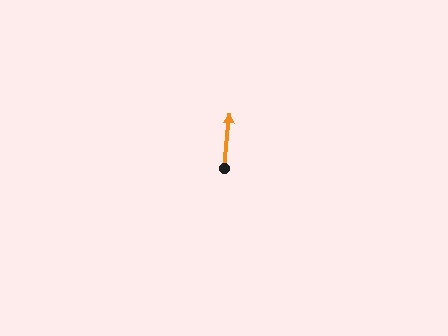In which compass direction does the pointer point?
North.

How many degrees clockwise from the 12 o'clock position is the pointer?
Approximately 6 degrees.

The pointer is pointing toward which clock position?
Roughly 12 o'clock.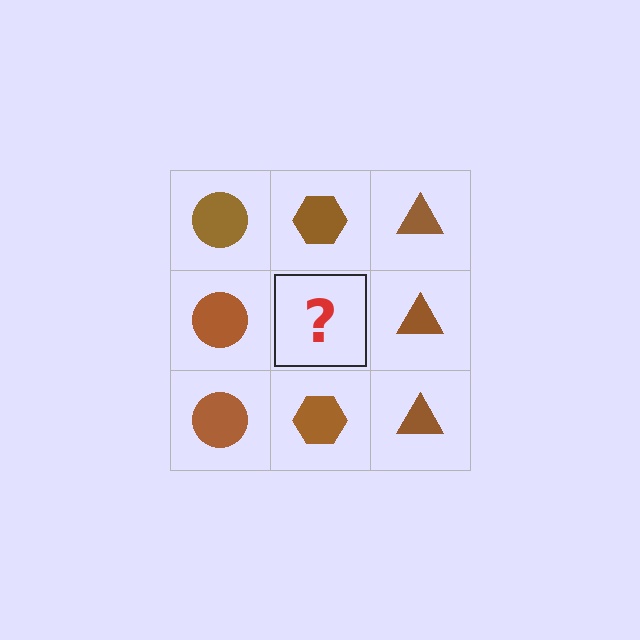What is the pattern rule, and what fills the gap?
The rule is that each column has a consistent shape. The gap should be filled with a brown hexagon.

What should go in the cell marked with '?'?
The missing cell should contain a brown hexagon.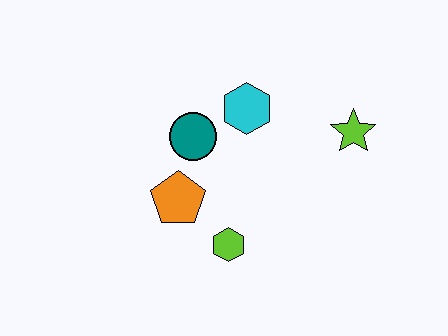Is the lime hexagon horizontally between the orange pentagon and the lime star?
Yes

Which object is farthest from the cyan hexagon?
The lime hexagon is farthest from the cyan hexagon.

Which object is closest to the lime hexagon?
The orange pentagon is closest to the lime hexagon.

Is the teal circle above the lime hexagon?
Yes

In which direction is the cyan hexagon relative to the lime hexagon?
The cyan hexagon is above the lime hexagon.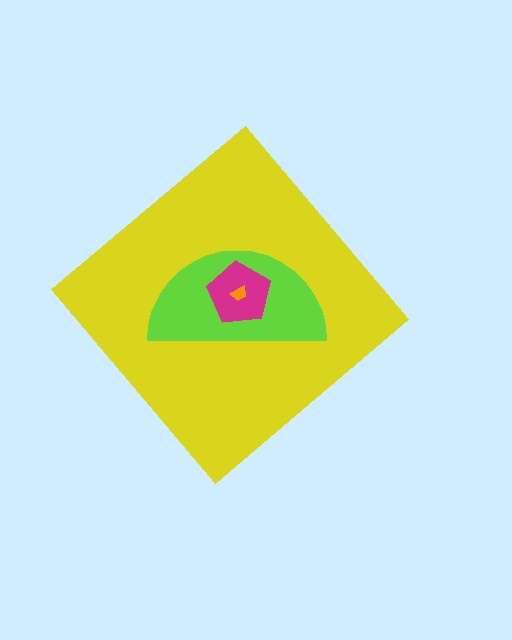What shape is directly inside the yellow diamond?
The lime semicircle.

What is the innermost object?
The orange trapezoid.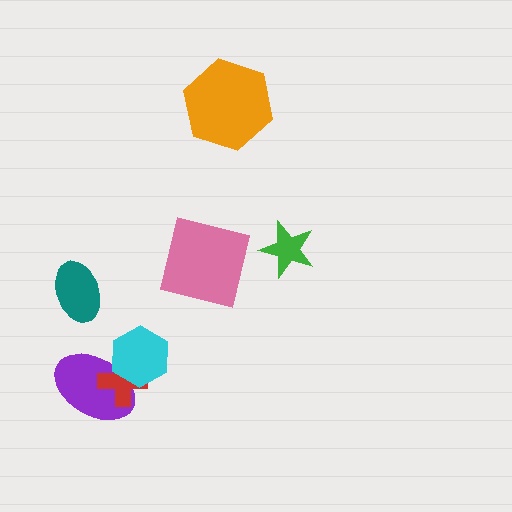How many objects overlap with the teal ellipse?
0 objects overlap with the teal ellipse.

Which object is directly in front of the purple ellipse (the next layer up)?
The red cross is directly in front of the purple ellipse.